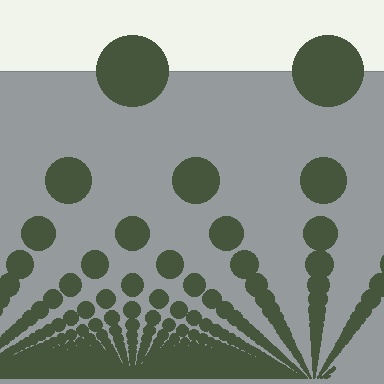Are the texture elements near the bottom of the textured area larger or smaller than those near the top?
Smaller. The gradient is inverted — elements near the bottom are smaller and denser.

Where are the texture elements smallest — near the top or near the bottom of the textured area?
Near the bottom.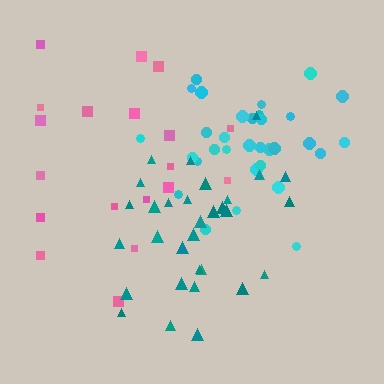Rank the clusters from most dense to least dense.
teal, cyan, pink.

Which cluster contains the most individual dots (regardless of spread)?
Cyan (32).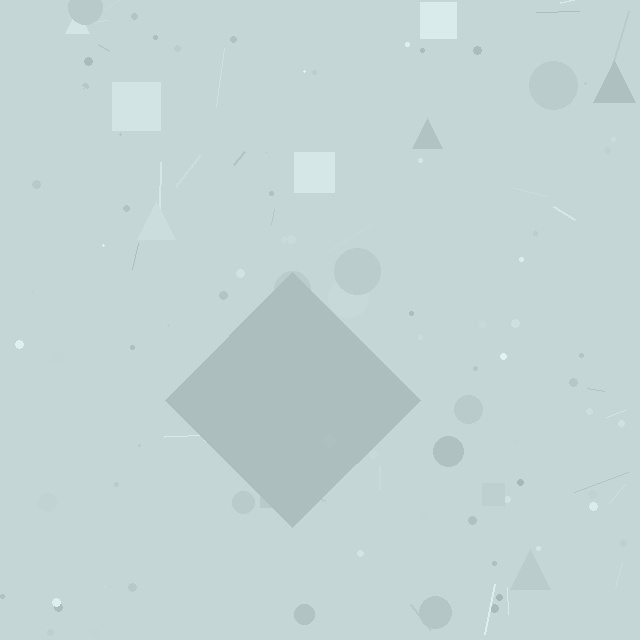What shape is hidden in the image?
A diamond is hidden in the image.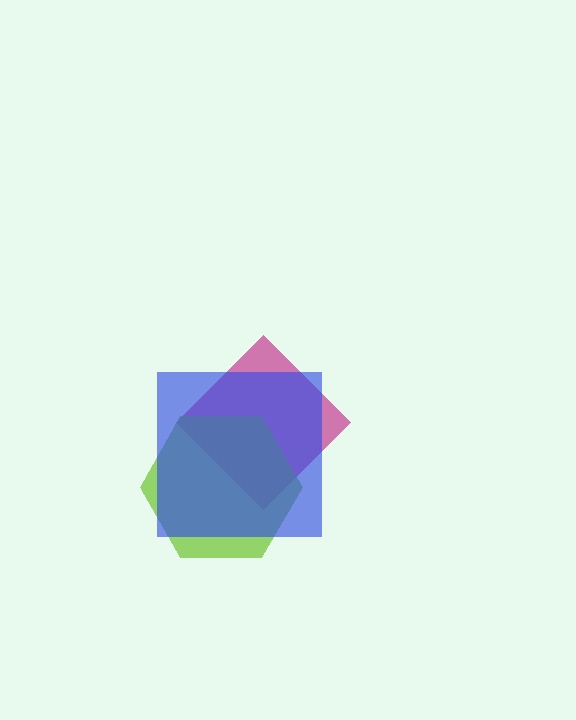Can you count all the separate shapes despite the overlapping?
Yes, there are 3 separate shapes.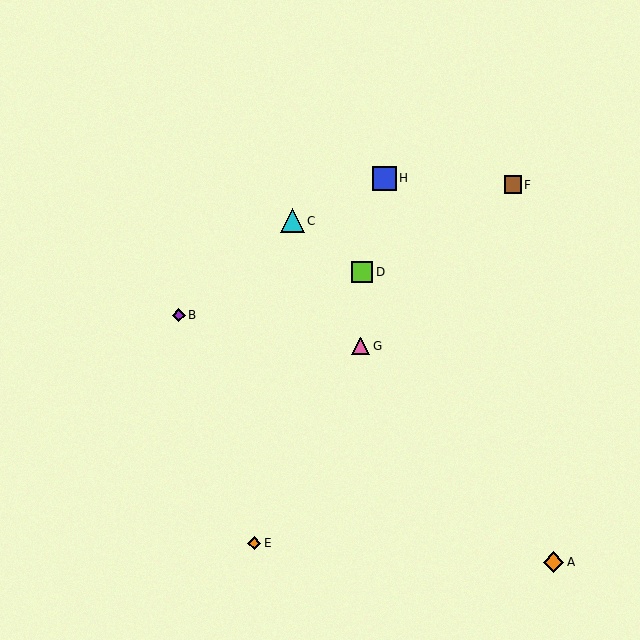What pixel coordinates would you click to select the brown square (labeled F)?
Click at (513, 185) to select the brown square F.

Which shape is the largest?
The cyan triangle (labeled C) is the largest.